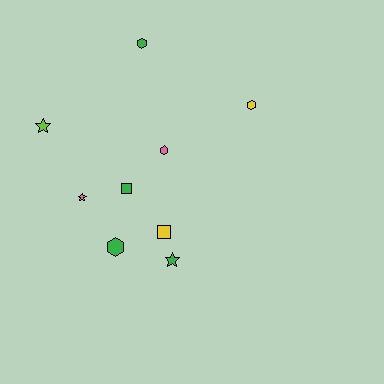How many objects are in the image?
There are 9 objects.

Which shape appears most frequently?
Hexagon, with 4 objects.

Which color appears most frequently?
Green, with 4 objects.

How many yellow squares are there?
There is 1 yellow square.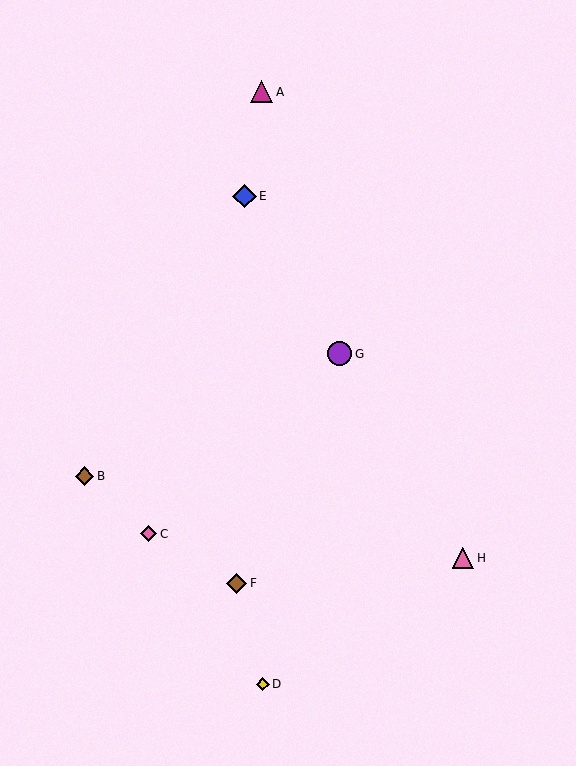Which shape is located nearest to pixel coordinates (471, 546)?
The pink triangle (labeled H) at (463, 558) is nearest to that location.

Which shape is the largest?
The purple circle (labeled G) is the largest.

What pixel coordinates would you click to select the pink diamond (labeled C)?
Click at (148, 534) to select the pink diamond C.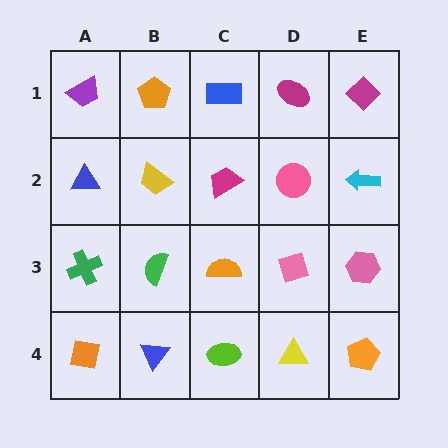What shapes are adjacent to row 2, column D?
A magenta ellipse (row 1, column D), a pink diamond (row 3, column D), a magenta trapezoid (row 2, column C), a cyan arrow (row 2, column E).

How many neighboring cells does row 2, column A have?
3.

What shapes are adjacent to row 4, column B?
A green semicircle (row 3, column B), an orange square (row 4, column A), a lime ellipse (row 4, column C).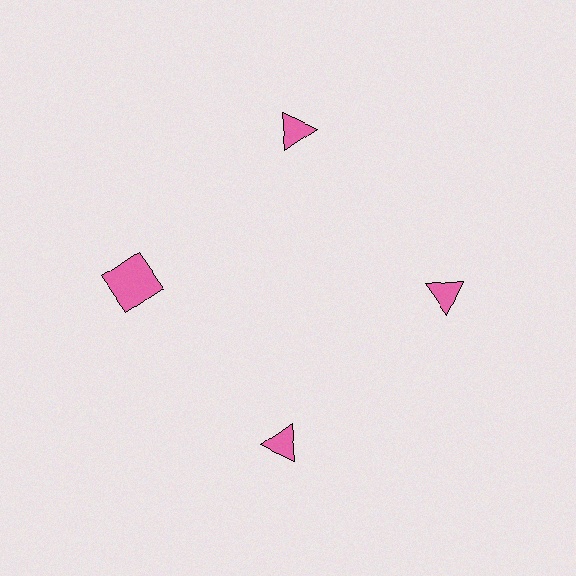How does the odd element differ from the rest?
It has a different shape: square instead of triangle.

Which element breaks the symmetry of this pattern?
The pink square at roughly the 9 o'clock position breaks the symmetry. All other shapes are pink triangles.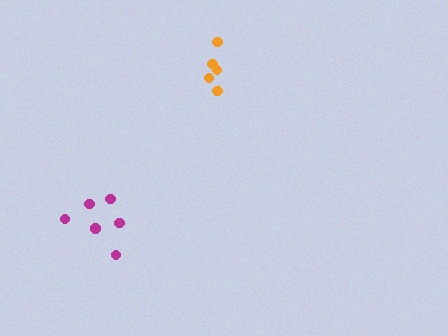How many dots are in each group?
Group 1: 5 dots, Group 2: 6 dots (11 total).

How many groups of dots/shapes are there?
There are 2 groups.